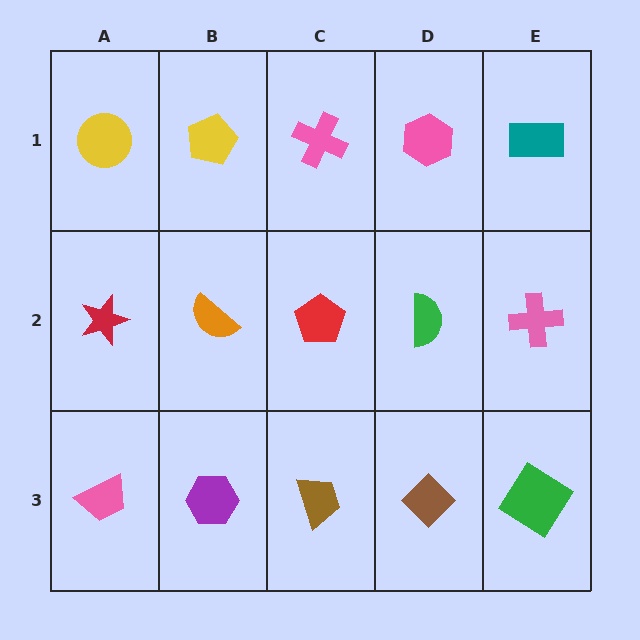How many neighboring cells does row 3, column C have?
3.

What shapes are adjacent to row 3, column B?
An orange semicircle (row 2, column B), a pink trapezoid (row 3, column A), a brown trapezoid (row 3, column C).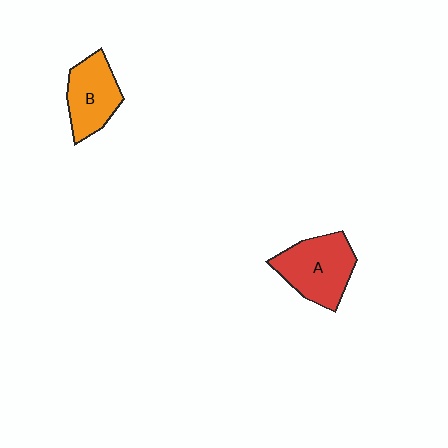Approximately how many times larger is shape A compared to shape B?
Approximately 1.3 times.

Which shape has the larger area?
Shape A (red).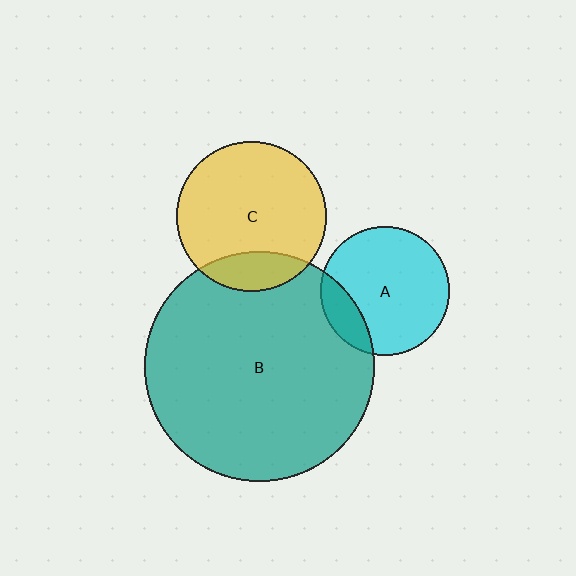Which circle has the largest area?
Circle B (teal).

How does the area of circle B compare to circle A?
Approximately 3.2 times.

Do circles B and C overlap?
Yes.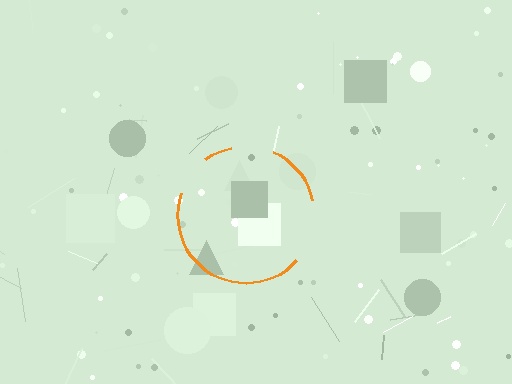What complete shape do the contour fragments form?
The contour fragments form a circle.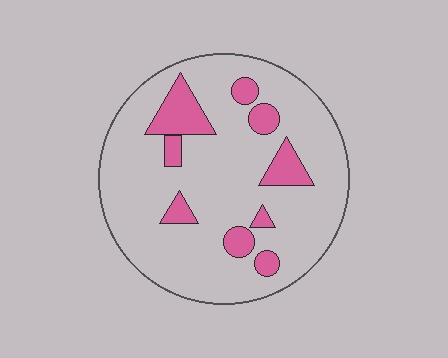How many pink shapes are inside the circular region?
9.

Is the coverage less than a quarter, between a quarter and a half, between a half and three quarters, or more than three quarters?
Less than a quarter.